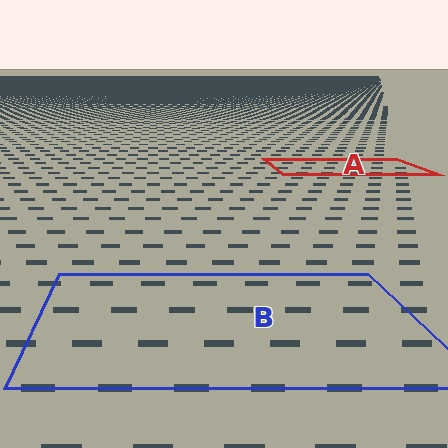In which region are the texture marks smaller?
The texture marks are smaller in region A, because it is farther away.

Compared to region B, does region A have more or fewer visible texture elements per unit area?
Region A has more texture elements per unit area — they are packed more densely because it is farther away.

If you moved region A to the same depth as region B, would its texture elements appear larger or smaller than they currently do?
They would appear larger. At a closer depth, the same texture elements are projected at a bigger on-screen size.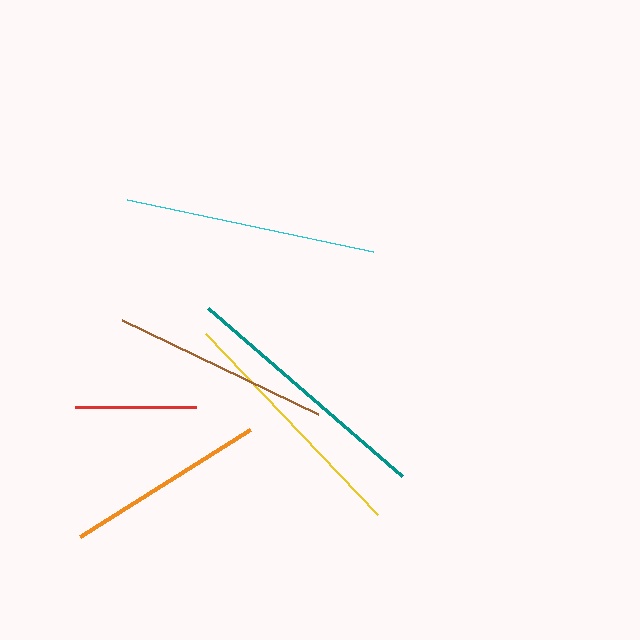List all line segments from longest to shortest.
From longest to shortest: teal, cyan, yellow, brown, orange, red.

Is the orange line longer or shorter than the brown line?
The brown line is longer than the orange line.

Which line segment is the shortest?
The red line is the shortest at approximately 121 pixels.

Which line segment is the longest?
The teal line is the longest at approximately 256 pixels.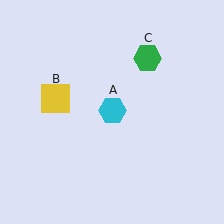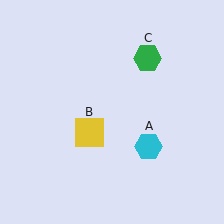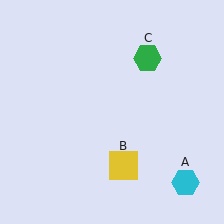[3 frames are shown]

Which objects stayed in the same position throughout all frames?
Green hexagon (object C) remained stationary.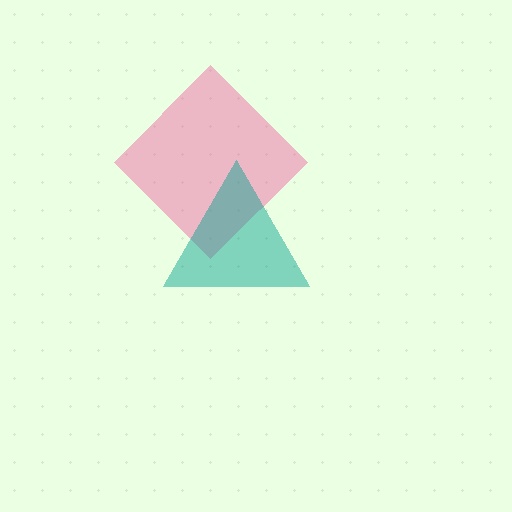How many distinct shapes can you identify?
There are 2 distinct shapes: a pink diamond, a teal triangle.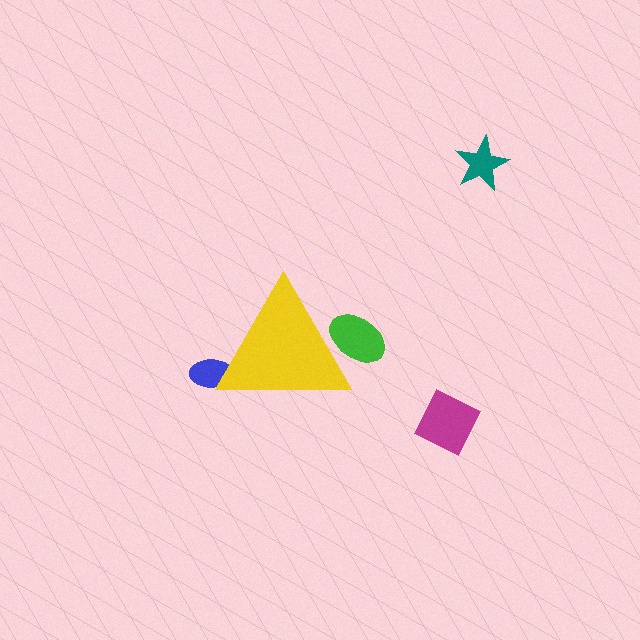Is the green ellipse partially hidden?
Yes, the green ellipse is partially hidden behind the yellow triangle.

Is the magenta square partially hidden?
No, the magenta square is fully visible.